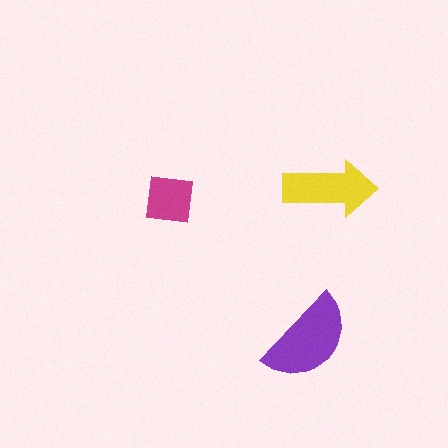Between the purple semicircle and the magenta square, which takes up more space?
The purple semicircle.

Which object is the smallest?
The magenta square.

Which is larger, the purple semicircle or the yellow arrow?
The purple semicircle.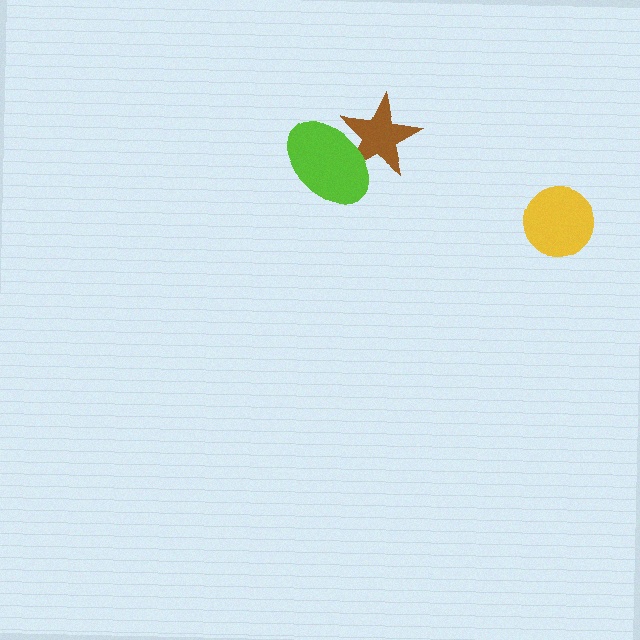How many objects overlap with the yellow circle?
0 objects overlap with the yellow circle.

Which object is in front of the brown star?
The lime ellipse is in front of the brown star.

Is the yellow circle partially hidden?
No, no other shape covers it.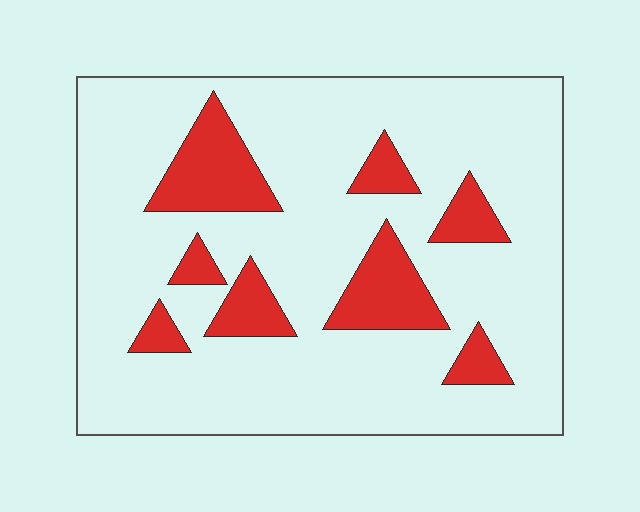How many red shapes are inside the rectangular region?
8.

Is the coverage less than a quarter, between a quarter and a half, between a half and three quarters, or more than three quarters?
Less than a quarter.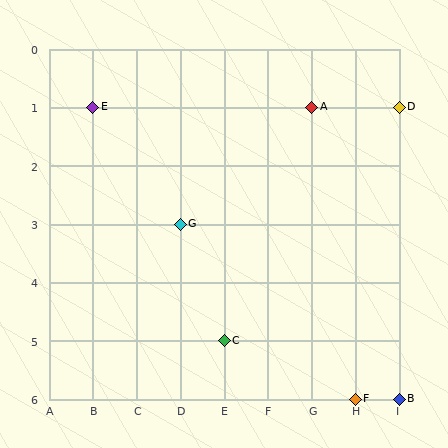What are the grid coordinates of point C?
Point C is at grid coordinates (E, 5).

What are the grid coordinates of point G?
Point G is at grid coordinates (D, 3).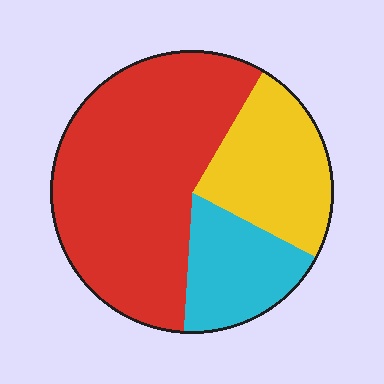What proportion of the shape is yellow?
Yellow takes up about one quarter (1/4) of the shape.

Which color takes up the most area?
Red, at roughly 60%.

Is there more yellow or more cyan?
Yellow.